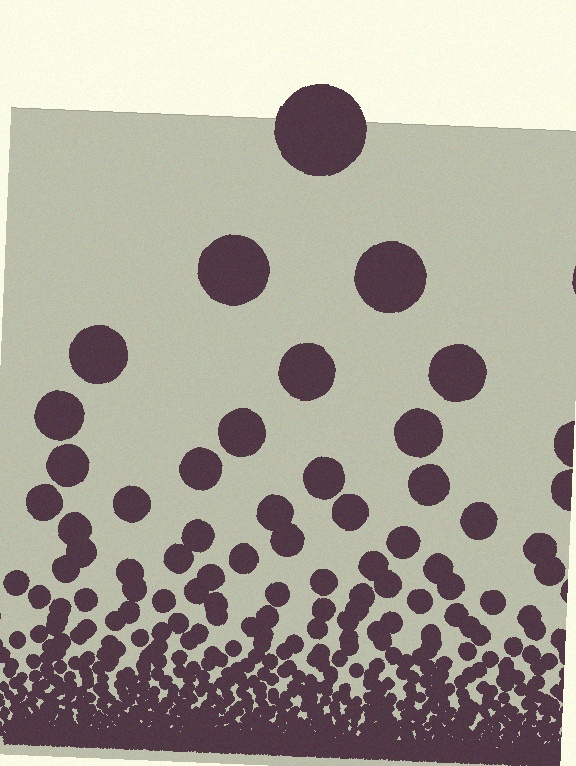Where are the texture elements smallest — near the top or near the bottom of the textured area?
Near the bottom.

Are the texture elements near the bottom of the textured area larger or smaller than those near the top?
Smaller. The gradient is inverted — elements near the bottom are smaller and denser.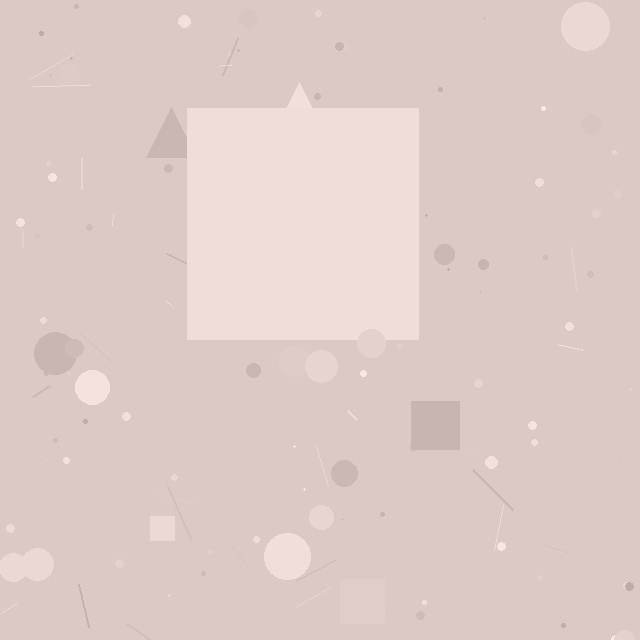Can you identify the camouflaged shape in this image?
The camouflaged shape is a square.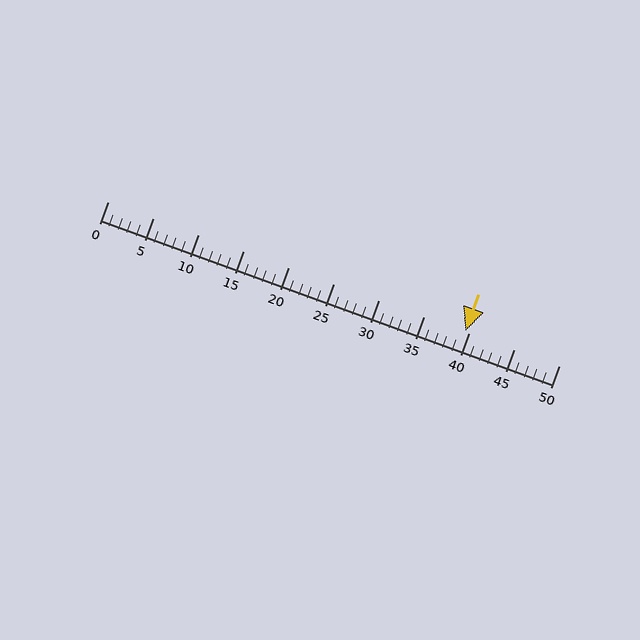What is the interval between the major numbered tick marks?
The major tick marks are spaced 5 units apart.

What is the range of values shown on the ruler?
The ruler shows values from 0 to 50.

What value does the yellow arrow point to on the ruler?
The yellow arrow points to approximately 40.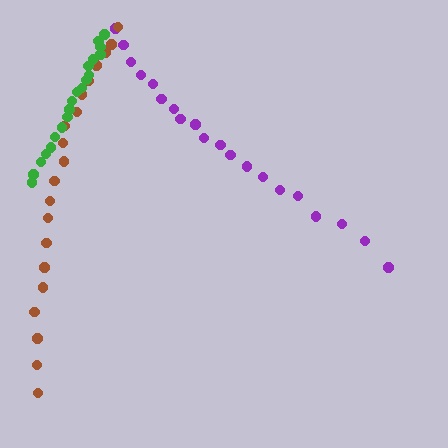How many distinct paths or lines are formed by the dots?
There are 3 distinct paths.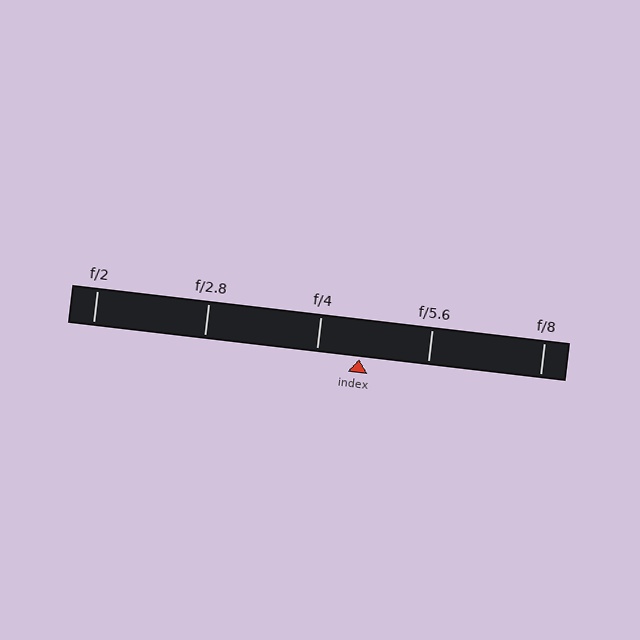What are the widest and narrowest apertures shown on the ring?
The widest aperture shown is f/2 and the narrowest is f/8.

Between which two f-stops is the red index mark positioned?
The index mark is between f/4 and f/5.6.